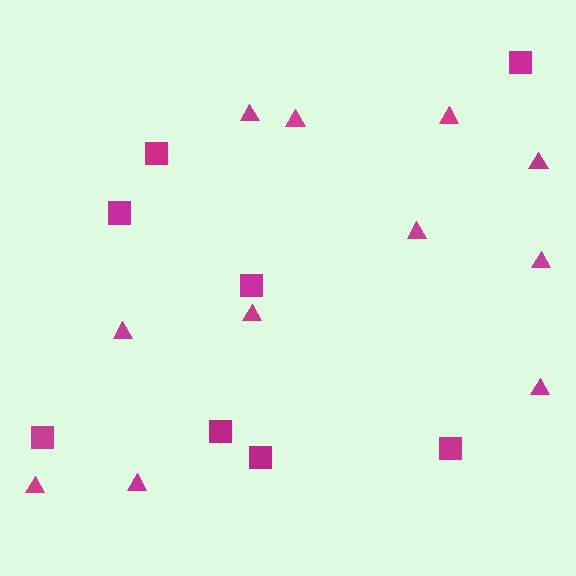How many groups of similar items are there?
There are 2 groups: one group of triangles (11) and one group of squares (8).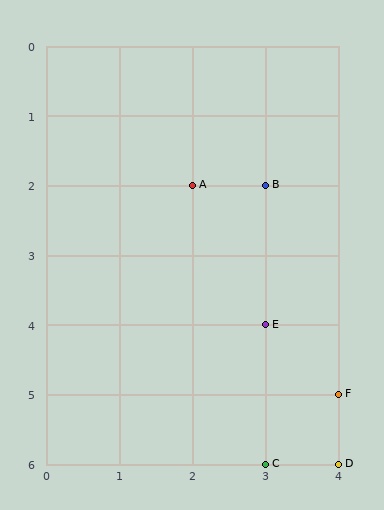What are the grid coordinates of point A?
Point A is at grid coordinates (2, 2).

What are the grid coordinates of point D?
Point D is at grid coordinates (4, 6).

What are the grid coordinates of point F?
Point F is at grid coordinates (4, 5).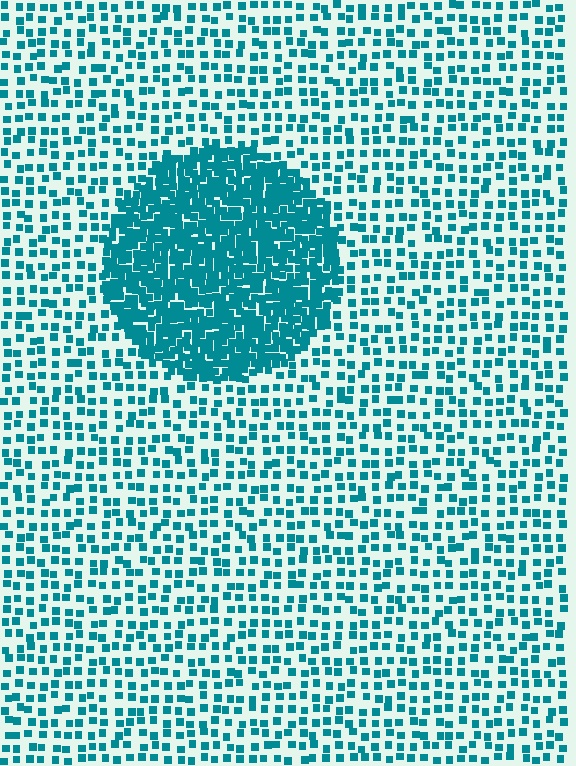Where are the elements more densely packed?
The elements are more densely packed inside the circle boundary.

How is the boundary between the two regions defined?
The boundary is defined by a change in element density (approximately 2.8x ratio). All elements are the same color, size, and shape.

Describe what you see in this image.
The image contains small teal elements arranged at two different densities. A circle-shaped region is visible where the elements are more densely packed than the surrounding area.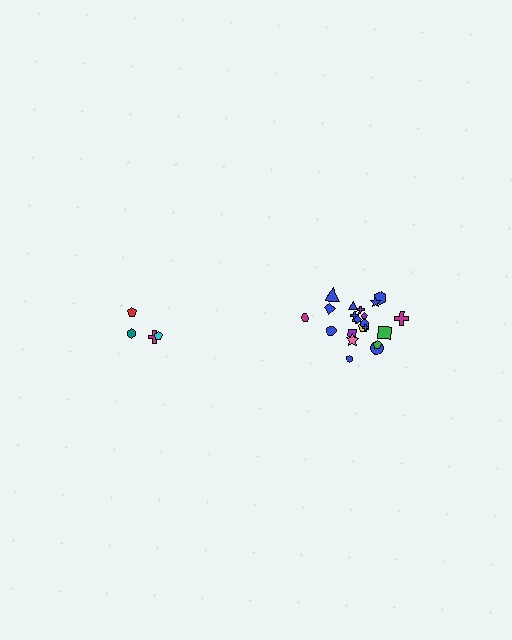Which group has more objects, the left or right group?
The right group.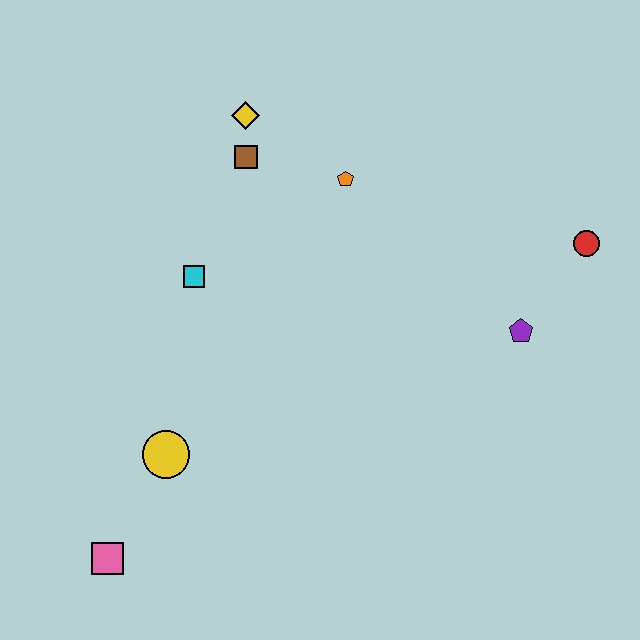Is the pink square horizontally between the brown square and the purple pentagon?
No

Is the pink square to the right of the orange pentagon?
No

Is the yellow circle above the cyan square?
No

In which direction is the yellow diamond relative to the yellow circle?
The yellow diamond is above the yellow circle.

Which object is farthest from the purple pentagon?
The pink square is farthest from the purple pentagon.